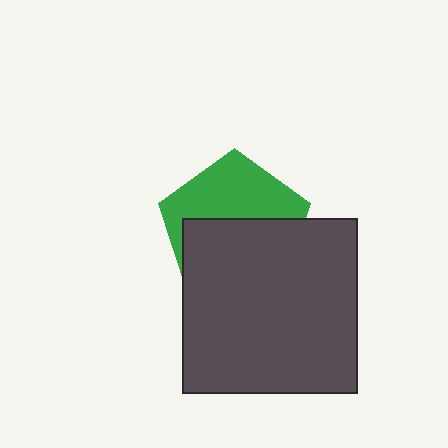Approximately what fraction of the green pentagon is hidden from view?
Roughly 55% of the green pentagon is hidden behind the dark gray square.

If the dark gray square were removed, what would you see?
You would see the complete green pentagon.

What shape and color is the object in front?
The object in front is a dark gray square.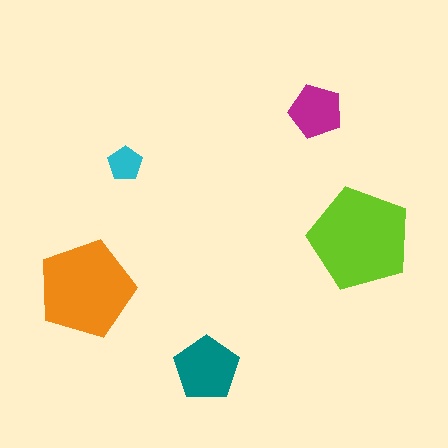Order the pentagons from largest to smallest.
the lime one, the orange one, the teal one, the magenta one, the cyan one.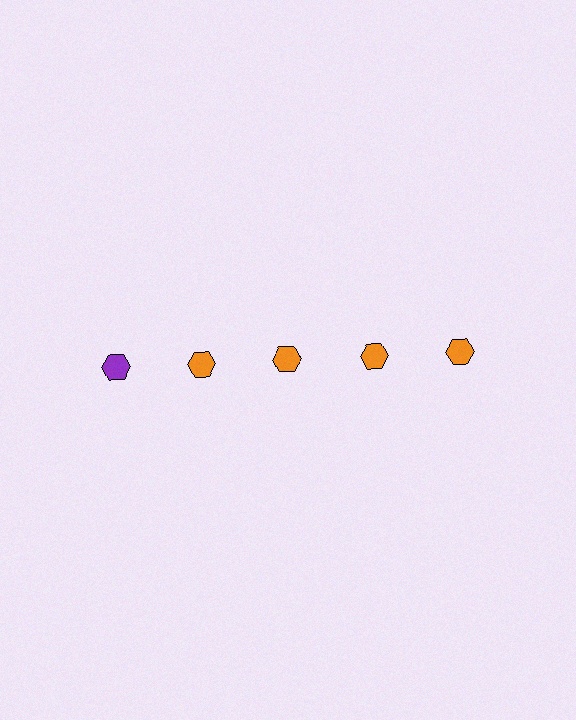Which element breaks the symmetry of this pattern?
The purple hexagon in the top row, leftmost column breaks the symmetry. All other shapes are orange hexagons.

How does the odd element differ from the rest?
It has a different color: purple instead of orange.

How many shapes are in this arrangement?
There are 5 shapes arranged in a grid pattern.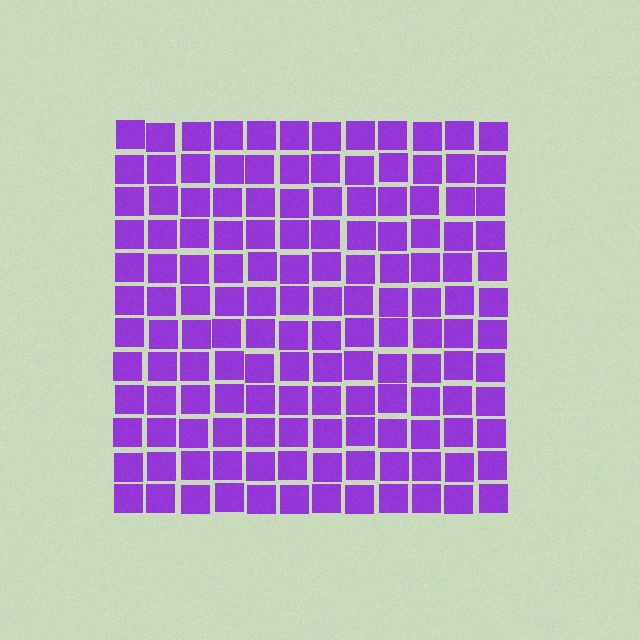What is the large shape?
The large shape is a square.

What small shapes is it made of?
It is made of small squares.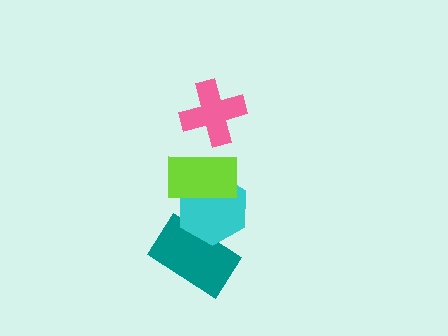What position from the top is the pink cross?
The pink cross is 1st from the top.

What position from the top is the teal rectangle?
The teal rectangle is 4th from the top.